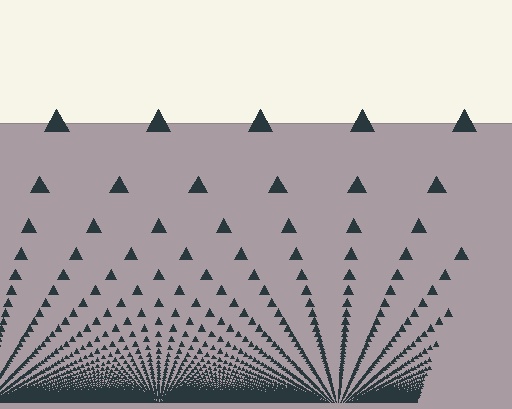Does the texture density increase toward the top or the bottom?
Density increases toward the bottom.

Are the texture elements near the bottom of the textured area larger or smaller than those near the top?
Smaller. The gradient is inverted — elements near the bottom are smaller and denser.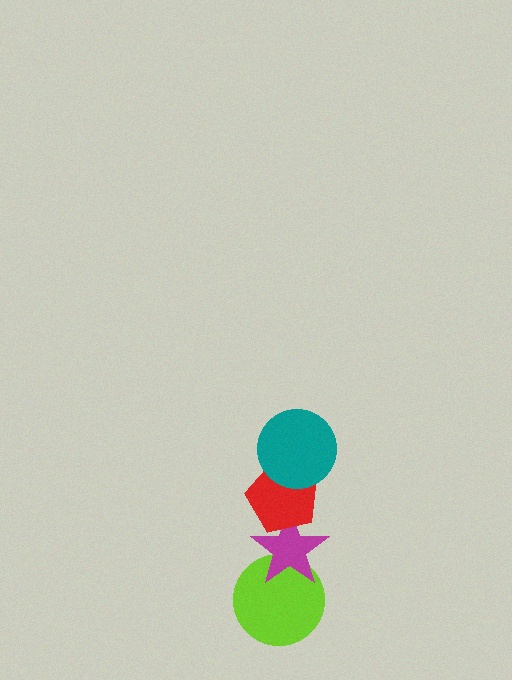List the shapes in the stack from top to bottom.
From top to bottom: the teal circle, the red pentagon, the magenta star, the lime circle.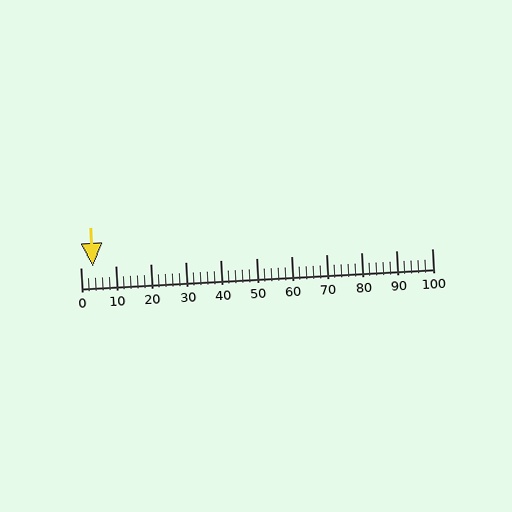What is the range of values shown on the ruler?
The ruler shows values from 0 to 100.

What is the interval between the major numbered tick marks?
The major tick marks are spaced 10 units apart.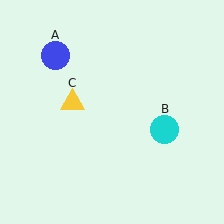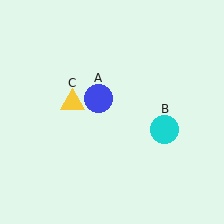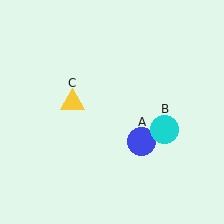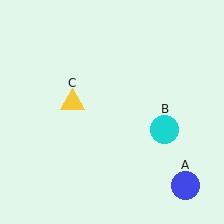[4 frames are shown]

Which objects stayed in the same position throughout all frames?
Cyan circle (object B) and yellow triangle (object C) remained stationary.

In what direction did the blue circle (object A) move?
The blue circle (object A) moved down and to the right.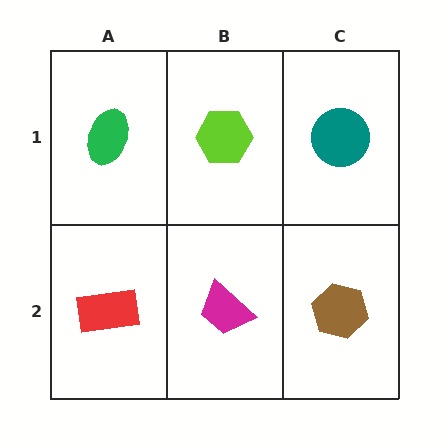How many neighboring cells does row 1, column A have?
2.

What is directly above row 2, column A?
A green ellipse.